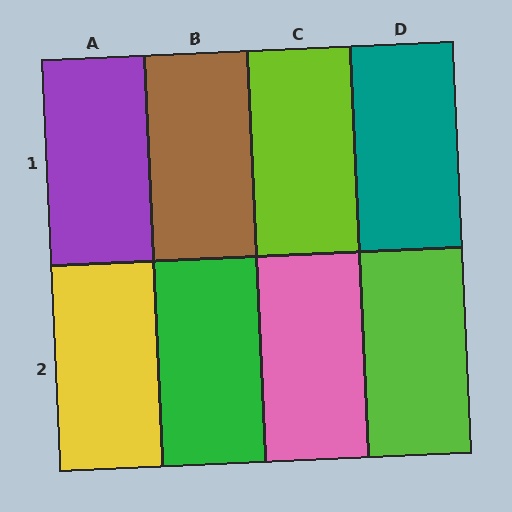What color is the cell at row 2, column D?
Lime.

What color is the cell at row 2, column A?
Yellow.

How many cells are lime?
2 cells are lime.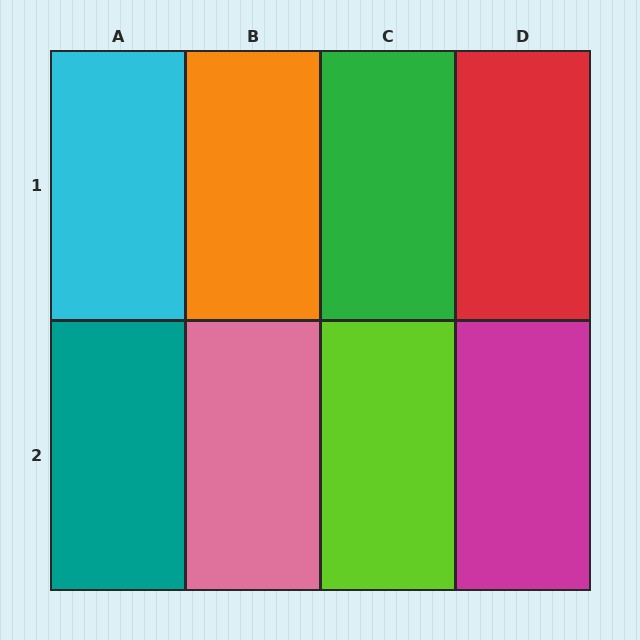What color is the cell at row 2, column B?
Pink.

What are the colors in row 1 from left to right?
Cyan, orange, green, red.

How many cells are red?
1 cell is red.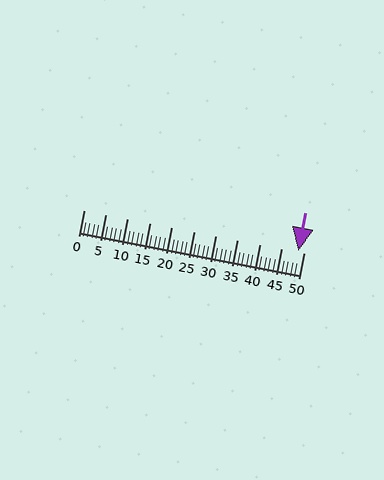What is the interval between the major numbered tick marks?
The major tick marks are spaced 5 units apart.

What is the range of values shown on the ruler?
The ruler shows values from 0 to 50.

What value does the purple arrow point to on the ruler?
The purple arrow points to approximately 49.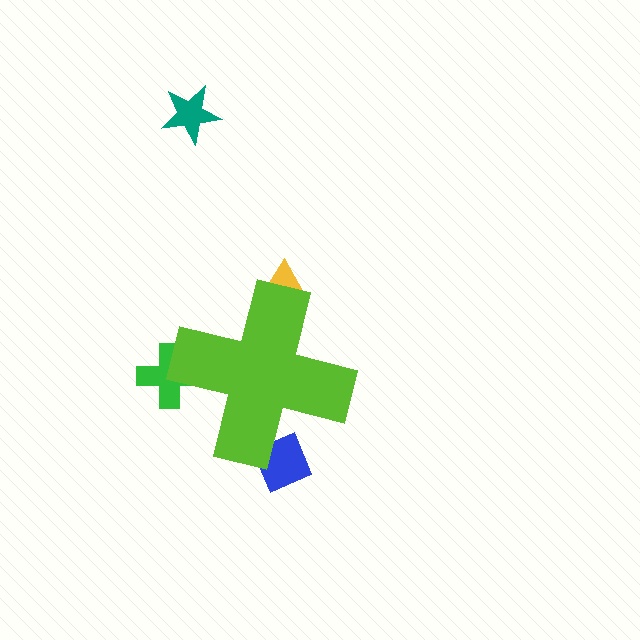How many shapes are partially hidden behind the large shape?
3 shapes are partially hidden.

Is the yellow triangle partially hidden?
Yes, the yellow triangle is partially hidden behind the lime cross.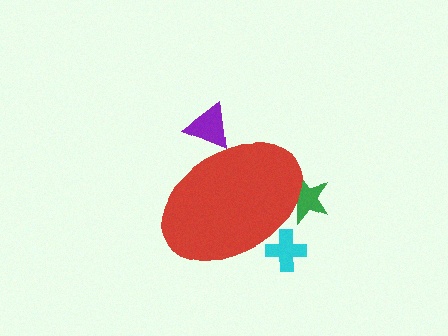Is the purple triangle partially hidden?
Yes, the purple triangle is partially hidden behind the red ellipse.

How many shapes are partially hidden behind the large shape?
3 shapes are partially hidden.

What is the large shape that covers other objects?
A red ellipse.